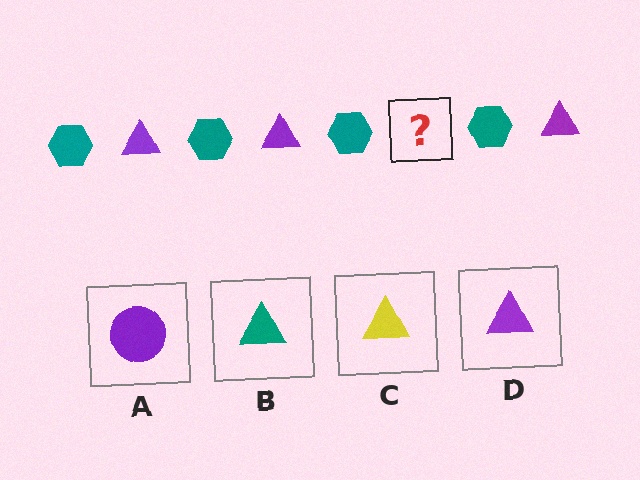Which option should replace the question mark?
Option D.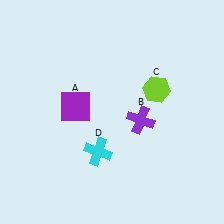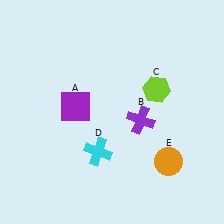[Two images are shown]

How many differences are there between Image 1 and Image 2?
There is 1 difference between the two images.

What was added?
An orange circle (E) was added in Image 2.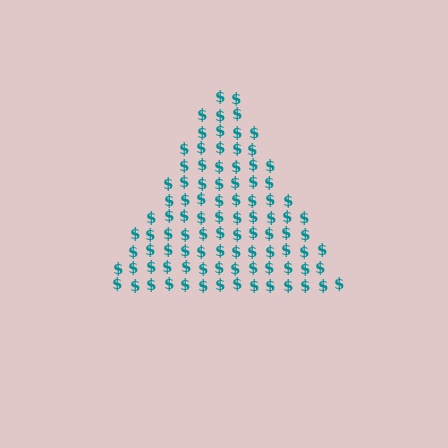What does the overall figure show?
The overall figure shows a triangle.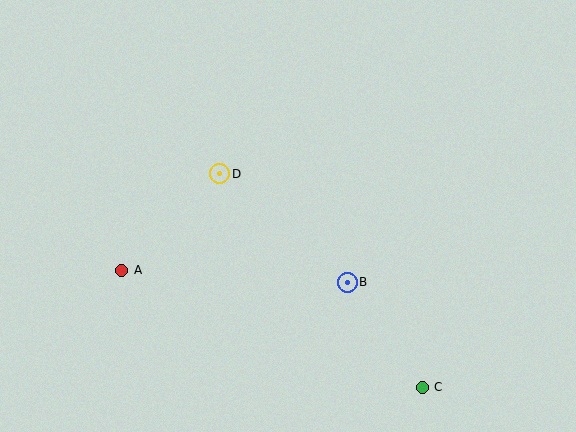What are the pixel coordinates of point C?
Point C is at (422, 387).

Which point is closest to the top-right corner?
Point B is closest to the top-right corner.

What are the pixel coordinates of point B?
Point B is at (347, 282).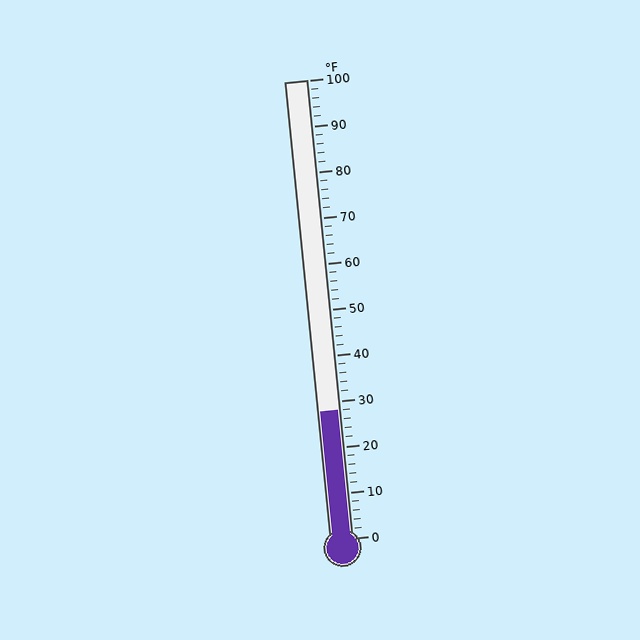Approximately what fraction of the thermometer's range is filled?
The thermometer is filled to approximately 30% of its range.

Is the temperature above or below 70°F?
The temperature is below 70°F.